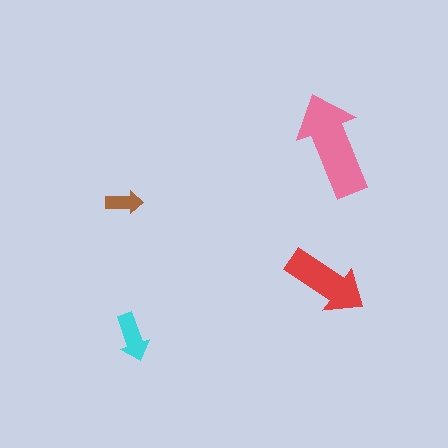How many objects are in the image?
There are 4 objects in the image.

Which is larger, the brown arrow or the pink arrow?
The pink one.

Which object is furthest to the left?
The brown arrow is leftmost.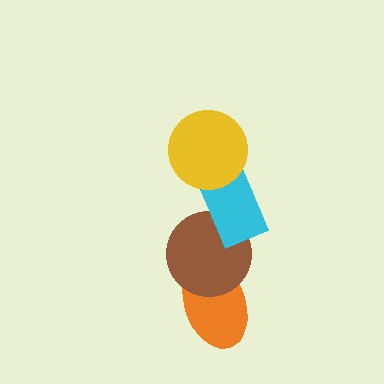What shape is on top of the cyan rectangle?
The yellow circle is on top of the cyan rectangle.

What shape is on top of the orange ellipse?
The brown circle is on top of the orange ellipse.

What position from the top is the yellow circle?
The yellow circle is 1st from the top.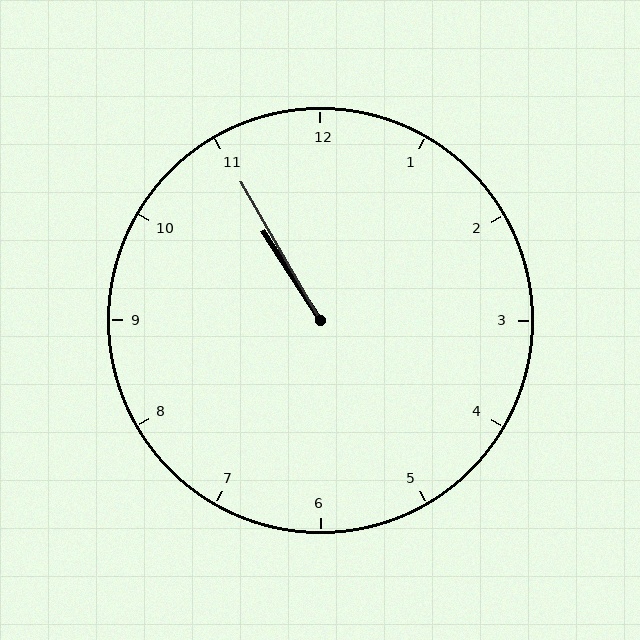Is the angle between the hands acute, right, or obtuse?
It is acute.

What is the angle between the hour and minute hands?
Approximately 2 degrees.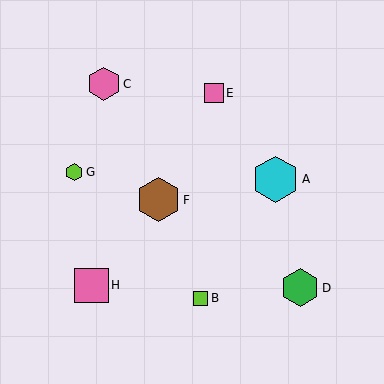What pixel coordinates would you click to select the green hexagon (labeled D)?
Click at (300, 288) to select the green hexagon D.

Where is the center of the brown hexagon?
The center of the brown hexagon is at (158, 200).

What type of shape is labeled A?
Shape A is a cyan hexagon.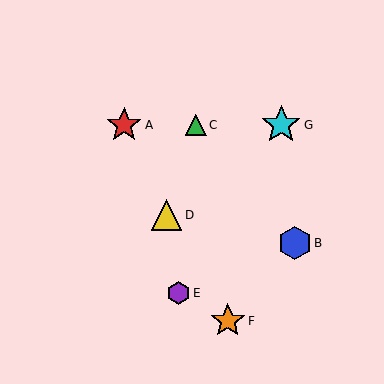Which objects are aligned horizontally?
Objects A, C, G are aligned horizontally.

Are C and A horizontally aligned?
Yes, both are at y≈125.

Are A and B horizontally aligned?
No, A is at y≈125 and B is at y≈243.